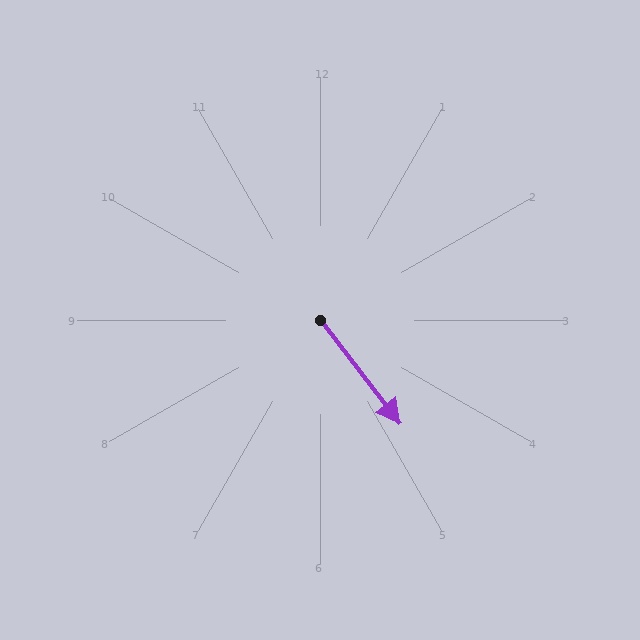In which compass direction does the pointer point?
Southeast.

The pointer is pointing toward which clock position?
Roughly 5 o'clock.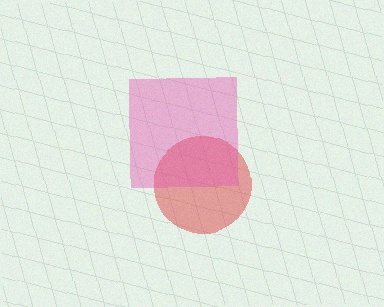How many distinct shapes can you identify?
There are 2 distinct shapes: a red circle, a pink square.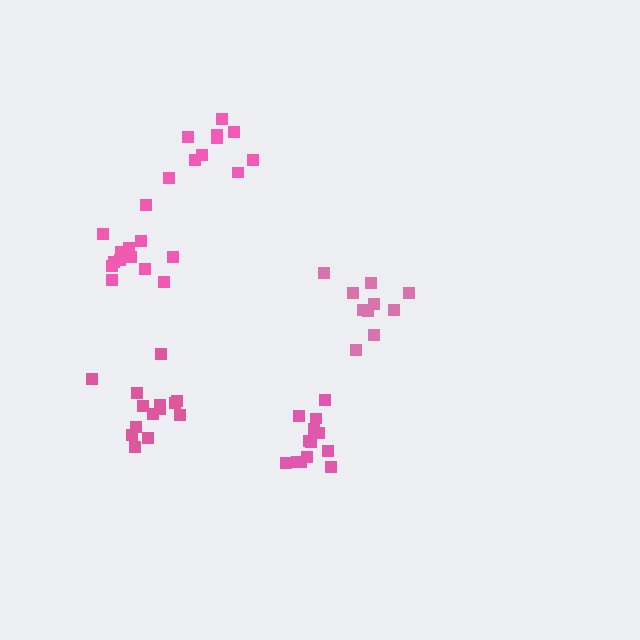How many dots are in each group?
Group 1: 10 dots, Group 2: 14 dots, Group 3: 13 dots, Group 4: 10 dots, Group 5: 13 dots (60 total).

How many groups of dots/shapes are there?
There are 5 groups.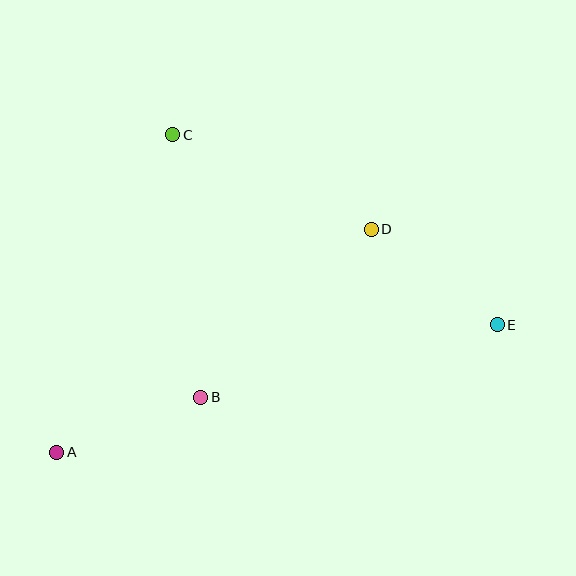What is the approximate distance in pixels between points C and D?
The distance between C and D is approximately 220 pixels.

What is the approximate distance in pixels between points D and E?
The distance between D and E is approximately 158 pixels.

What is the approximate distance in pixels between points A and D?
The distance between A and D is approximately 386 pixels.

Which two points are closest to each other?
Points A and B are closest to each other.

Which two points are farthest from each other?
Points A and E are farthest from each other.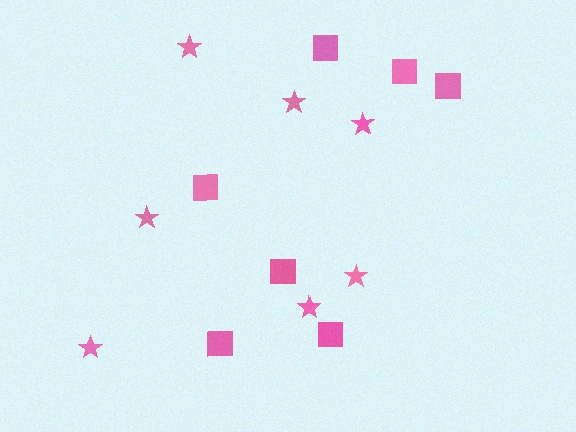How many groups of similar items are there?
There are 2 groups: one group of stars (7) and one group of squares (7).